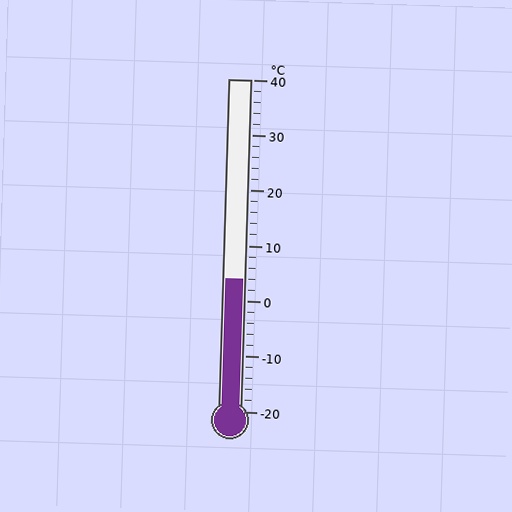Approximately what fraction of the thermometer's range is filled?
The thermometer is filled to approximately 40% of its range.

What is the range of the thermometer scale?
The thermometer scale ranges from -20°C to 40°C.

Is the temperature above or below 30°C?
The temperature is below 30°C.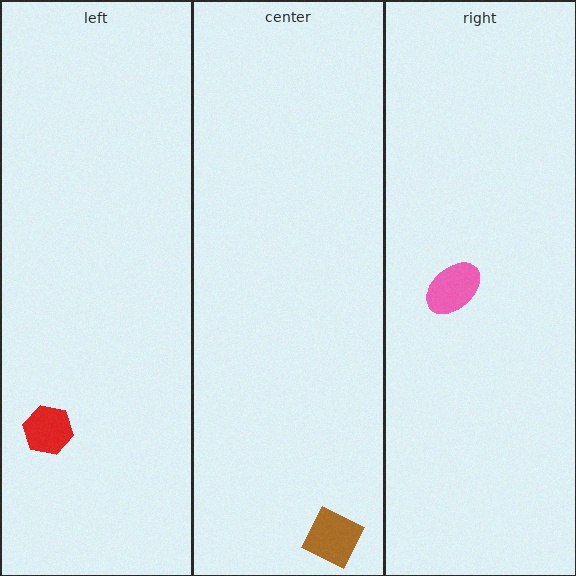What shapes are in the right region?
The pink ellipse.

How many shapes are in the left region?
1.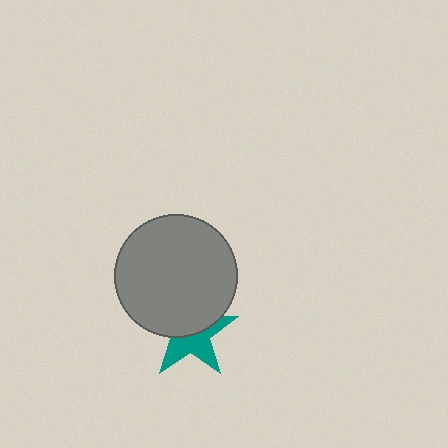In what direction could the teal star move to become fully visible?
The teal star could move down. That would shift it out from behind the gray circle entirely.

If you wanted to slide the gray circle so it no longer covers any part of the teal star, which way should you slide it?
Slide it up — that is the most direct way to separate the two shapes.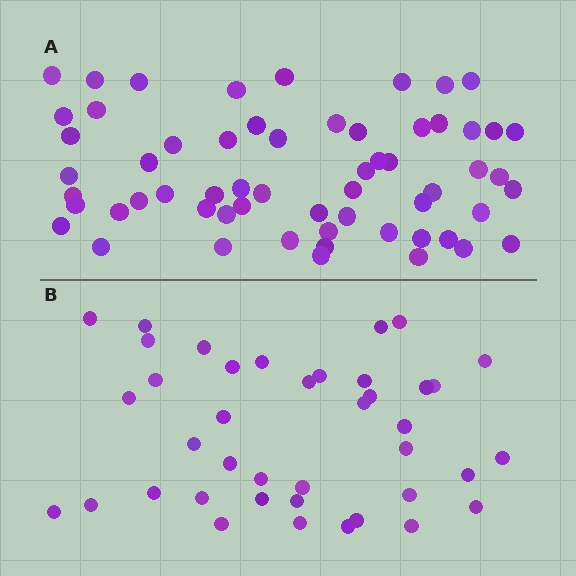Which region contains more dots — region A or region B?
Region A (the top region) has more dots.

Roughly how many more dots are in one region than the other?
Region A has approximately 20 more dots than region B.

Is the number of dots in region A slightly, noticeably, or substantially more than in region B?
Region A has substantially more. The ratio is roughly 1.5 to 1.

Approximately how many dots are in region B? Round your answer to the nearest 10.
About 40 dots.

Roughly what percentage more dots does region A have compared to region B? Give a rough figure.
About 50% more.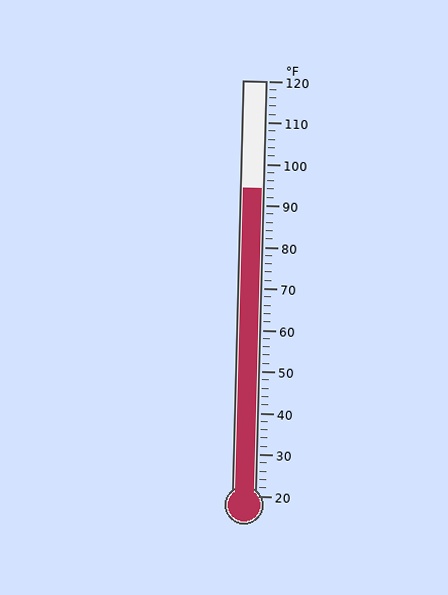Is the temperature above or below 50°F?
The temperature is above 50°F.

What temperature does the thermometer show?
The thermometer shows approximately 94°F.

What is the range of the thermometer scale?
The thermometer scale ranges from 20°F to 120°F.